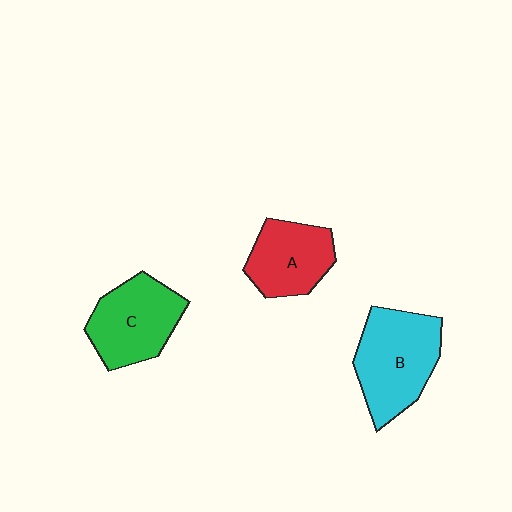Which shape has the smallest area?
Shape A (red).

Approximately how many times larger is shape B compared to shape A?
Approximately 1.4 times.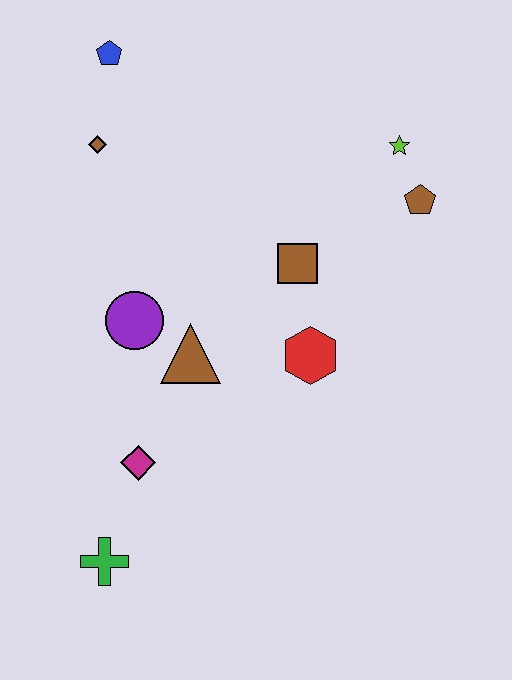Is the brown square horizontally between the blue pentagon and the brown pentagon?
Yes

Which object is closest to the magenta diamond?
The green cross is closest to the magenta diamond.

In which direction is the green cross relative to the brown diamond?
The green cross is below the brown diamond.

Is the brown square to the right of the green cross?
Yes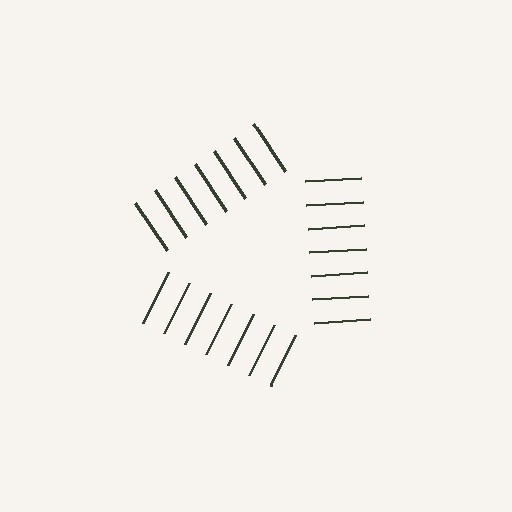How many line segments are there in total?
21 — 7 along each of the 3 edges.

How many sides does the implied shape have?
3 sides — the line-ends trace a triangle.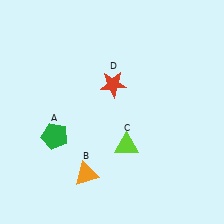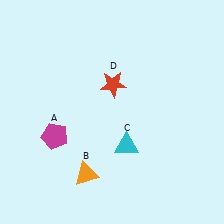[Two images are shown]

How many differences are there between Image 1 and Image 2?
There are 2 differences between the two images.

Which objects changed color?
A changed from green to magenta. C changed from lime to cyan.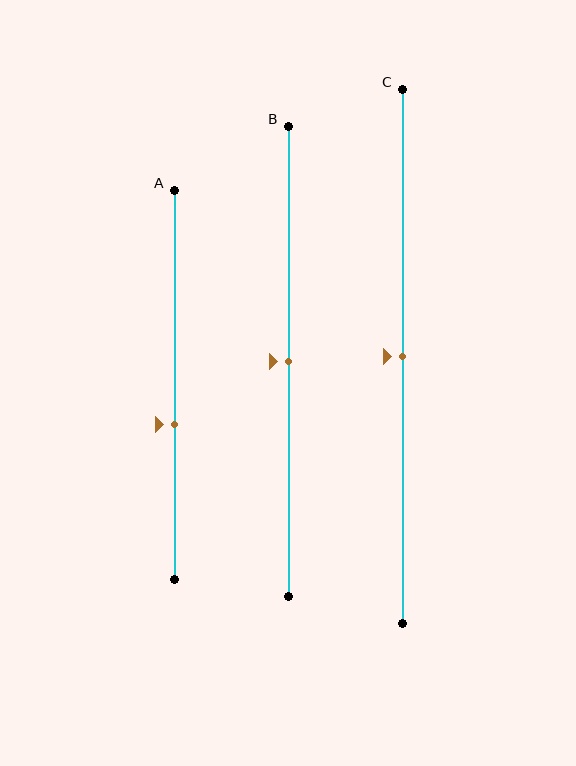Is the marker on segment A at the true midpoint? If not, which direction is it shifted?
No, the marker on segment A is shifted downward by about 10% of the segment length.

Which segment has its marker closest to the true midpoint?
Segment B has its marker closest to the true midpoint.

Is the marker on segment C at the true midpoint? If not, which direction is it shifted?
Yes, the marker on segment C is at the true midpoint.